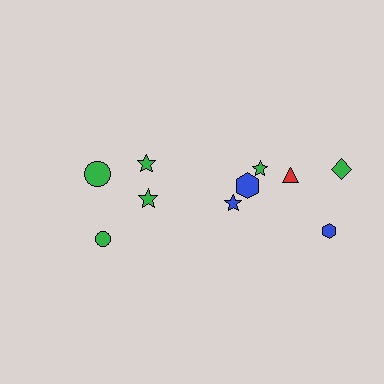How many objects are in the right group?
There are 6 objects.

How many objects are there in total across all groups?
There are 10 objects.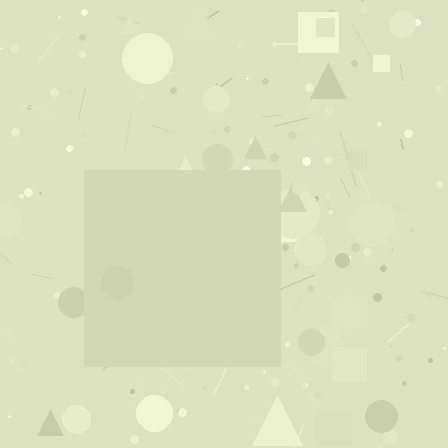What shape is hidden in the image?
A square is hidden in the image.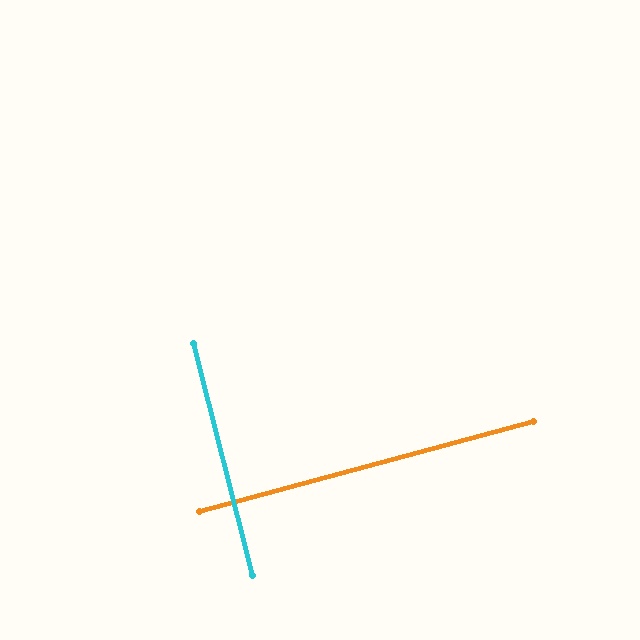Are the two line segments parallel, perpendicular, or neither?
Perpendicular — they meet at approximately 89°.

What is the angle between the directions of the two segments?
Approximately 89 degrees.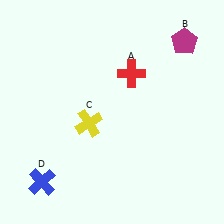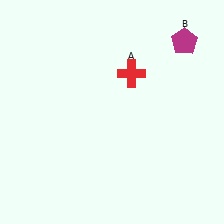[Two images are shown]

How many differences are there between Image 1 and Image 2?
There are 2 differences between the two images.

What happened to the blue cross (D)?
The blue cross (D) was removed in Image 2. It was in the bottom-left area of Image 1.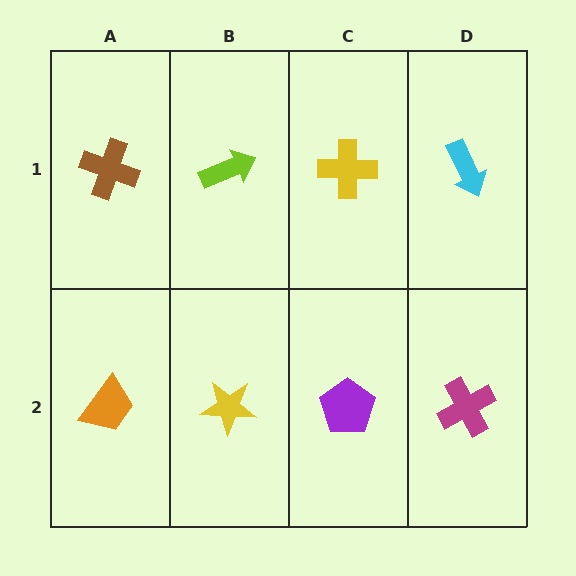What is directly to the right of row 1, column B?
A yellow cross.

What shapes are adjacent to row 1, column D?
A magenta cross (row 2, column D), a yellow cross (row 1, column C).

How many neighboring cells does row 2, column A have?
2.